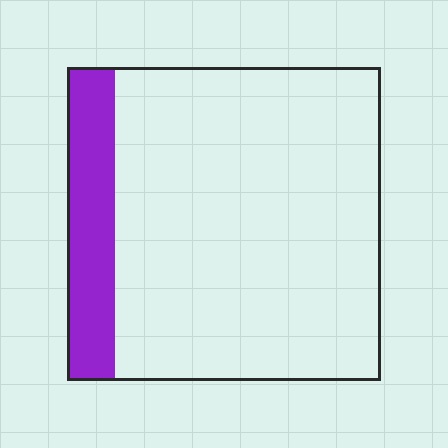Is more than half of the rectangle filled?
No.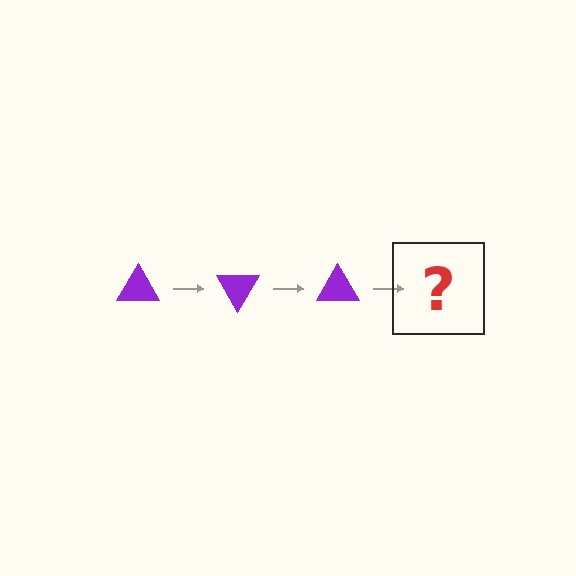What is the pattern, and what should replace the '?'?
The pattern is that the triangle rotates 60 degrees each step. The '?' should be a purple triangle rotated 180 degrees.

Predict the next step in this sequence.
The next step is a purple triangle rotated 180 degrees.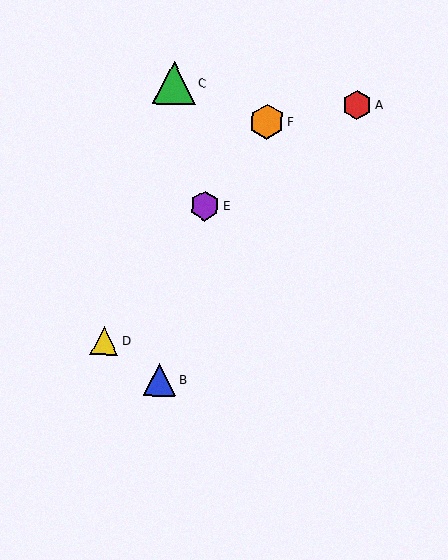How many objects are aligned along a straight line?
3 objects (D, E, F) are aligned along a straight line.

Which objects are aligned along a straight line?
Objects D, E, F are aligned along a straight line.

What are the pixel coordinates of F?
Object F is at (267, 122).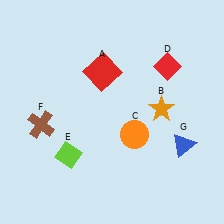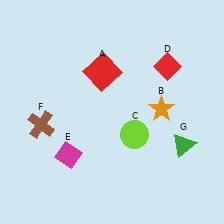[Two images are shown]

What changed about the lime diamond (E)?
In Image 1, E is lime. In Image 2, it changed to magenta.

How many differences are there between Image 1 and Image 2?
There are 3 differences between the two images.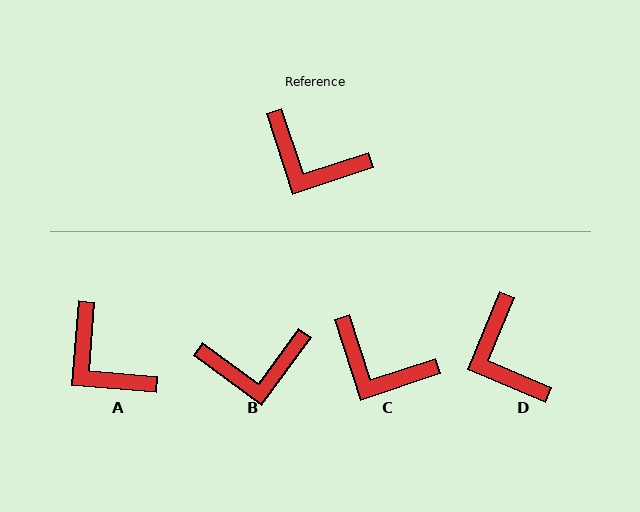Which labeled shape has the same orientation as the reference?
C.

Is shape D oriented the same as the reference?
No, it is off by about 41 degrees.